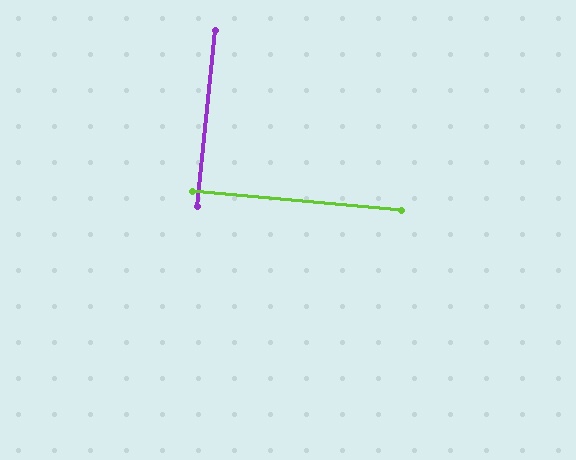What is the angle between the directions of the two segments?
Approximately 89 degrees.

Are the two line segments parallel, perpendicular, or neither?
Perpendicular — they meet at approximately 89°.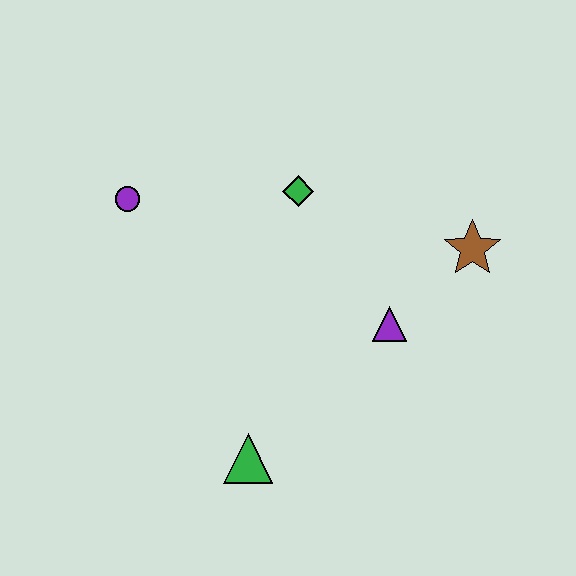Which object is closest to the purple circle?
The green diamond is closest to the purple circle.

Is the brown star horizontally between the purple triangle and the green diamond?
No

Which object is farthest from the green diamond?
The green triangle is farthest from the green diamond.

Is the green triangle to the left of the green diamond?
Yes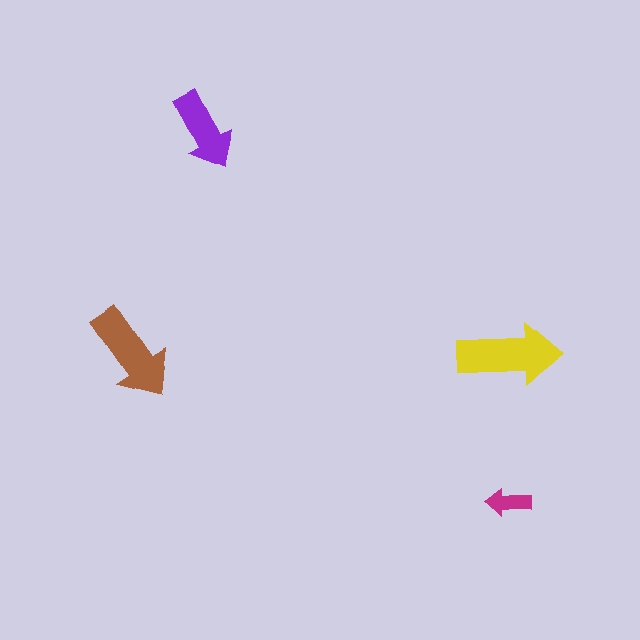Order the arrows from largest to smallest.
the yellow one, the brown one, the purple one, the magenta one.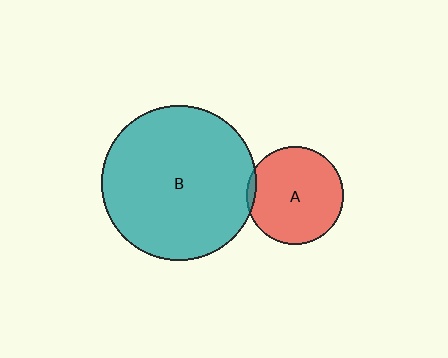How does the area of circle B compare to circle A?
Approximately 2.5 times.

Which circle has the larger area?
Circle B (teal).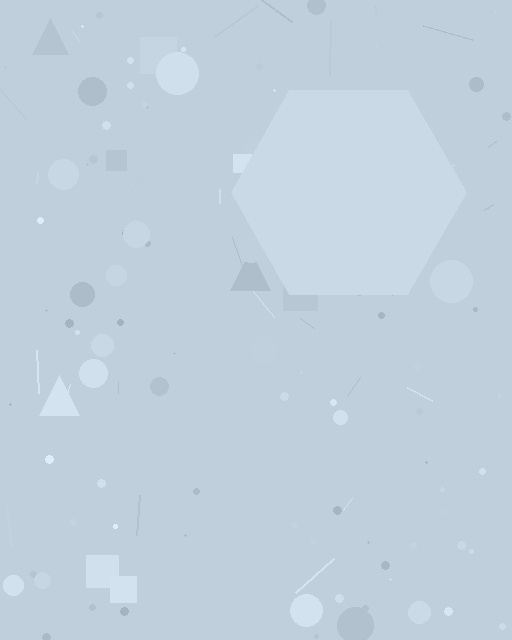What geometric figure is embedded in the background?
A hexagon is embedded in the background.